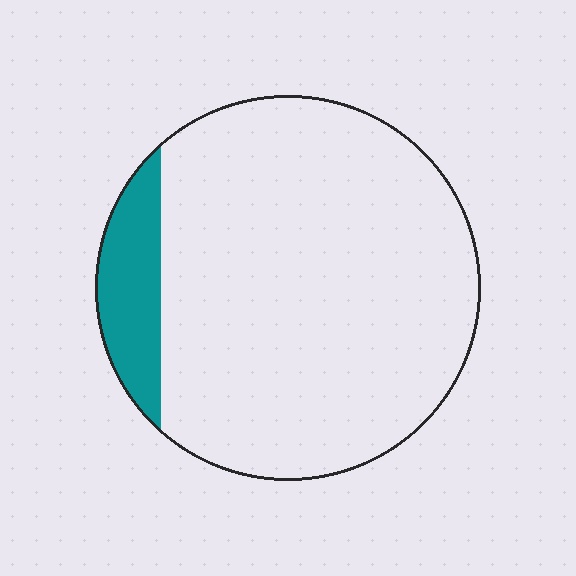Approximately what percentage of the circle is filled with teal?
Approximately 10%.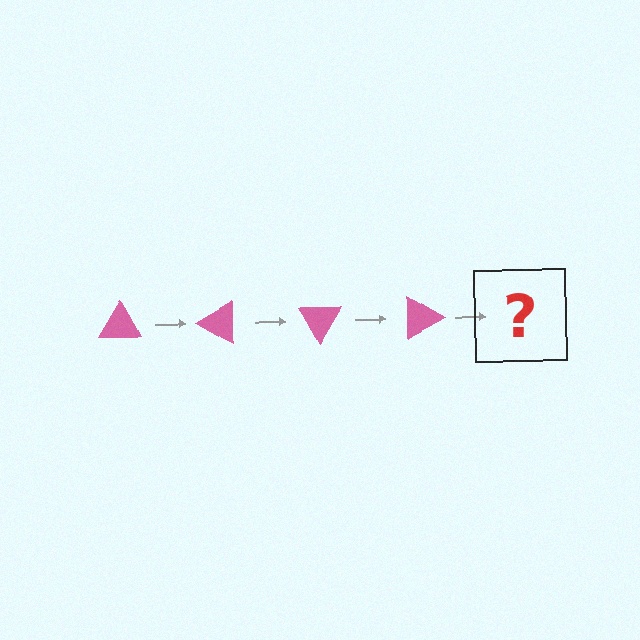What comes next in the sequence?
The next element should be a pink triangle rotated 120 degrees.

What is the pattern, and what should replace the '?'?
The pattern is that the triangle rotates 30 degrees each step. The '?' should be a pink triangle rotated 120 degrees.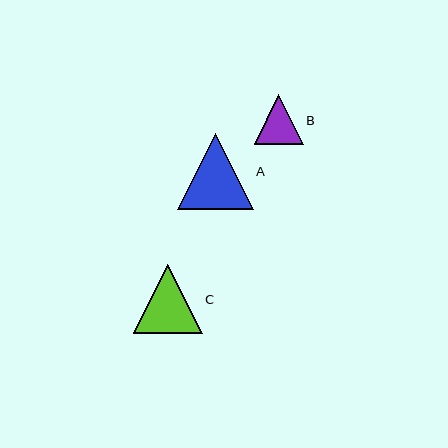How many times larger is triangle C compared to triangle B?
Triangle C is approximately 1.4 times the size of triangle B.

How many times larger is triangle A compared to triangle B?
Triangle A is approximately 1.5 times the size of triangle B.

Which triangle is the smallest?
Triangle B is the smallest with a size of approximately 49 pixels.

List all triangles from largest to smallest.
From largest to smallest: A, C, B.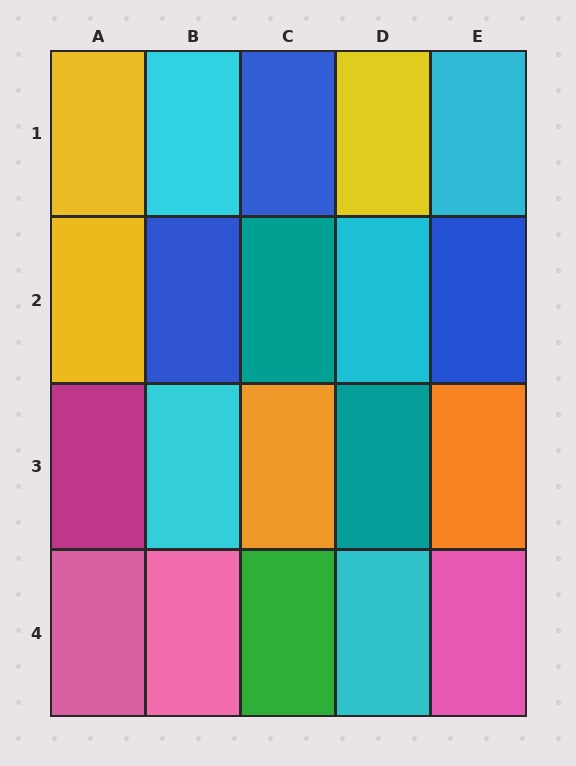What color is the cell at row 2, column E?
Blue.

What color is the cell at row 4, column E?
Pink.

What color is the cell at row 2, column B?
Blue.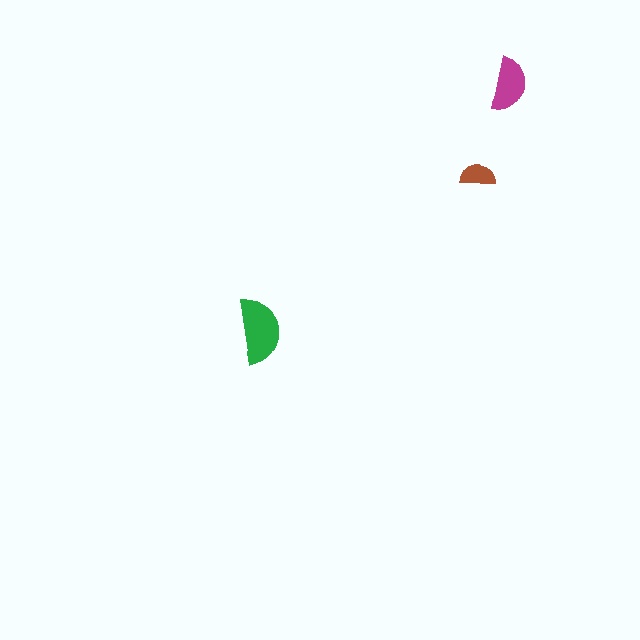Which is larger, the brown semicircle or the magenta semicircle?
The magenta one.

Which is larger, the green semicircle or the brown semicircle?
The green one.